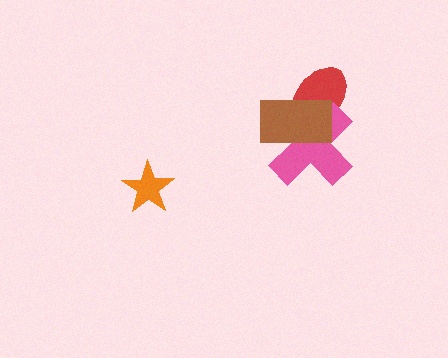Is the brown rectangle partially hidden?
No, no other shape covers it.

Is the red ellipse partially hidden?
Yes, it is partially covered by another shape.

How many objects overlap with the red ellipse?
2 objects overlap with the red ellipse.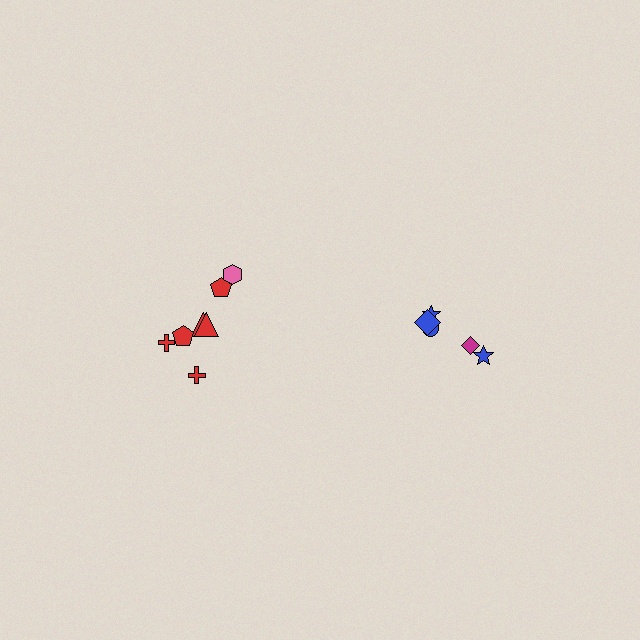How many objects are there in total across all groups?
There are 12 objects.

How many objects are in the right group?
There are 5 objects.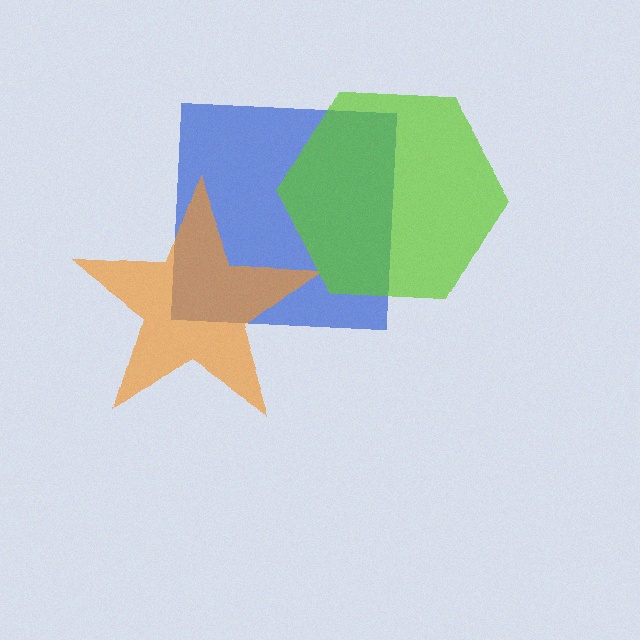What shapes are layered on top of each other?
The layered shapes are: a blue square, an orange star, a lime hexagon.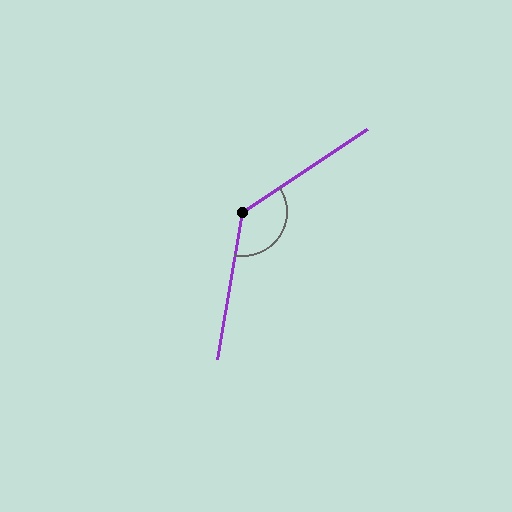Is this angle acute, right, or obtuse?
It is obtuse.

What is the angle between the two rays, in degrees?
Approximately 133 degrees.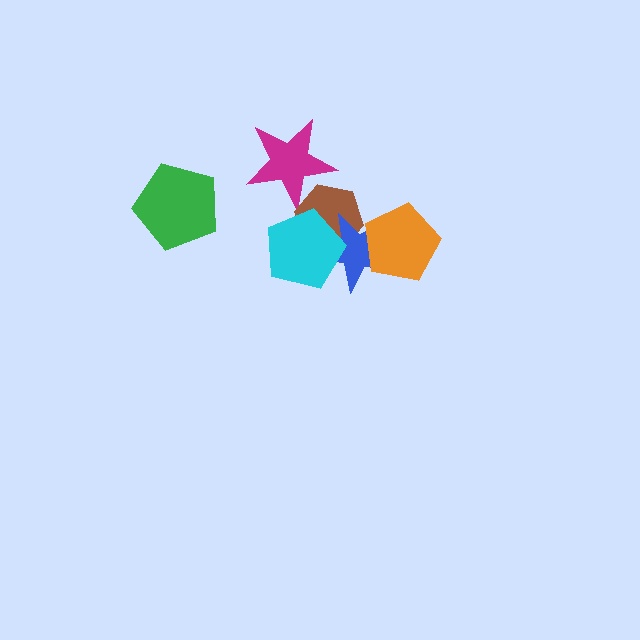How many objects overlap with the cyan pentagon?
2 objects overlap with the cyan pentagon.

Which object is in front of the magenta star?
The brown hexagon is in front of the magenta star.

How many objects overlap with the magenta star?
1 object overlaps with the magenta star.